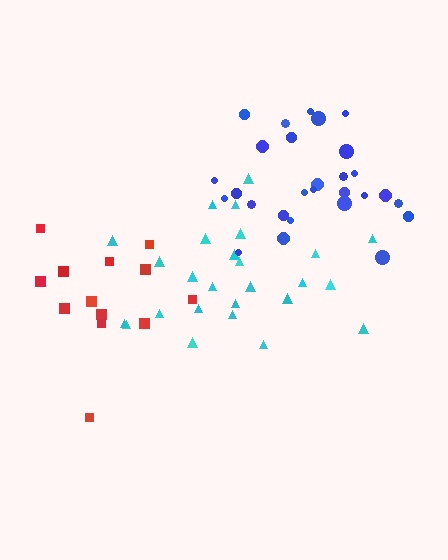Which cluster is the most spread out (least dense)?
Cyan.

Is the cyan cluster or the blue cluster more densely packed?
Blue.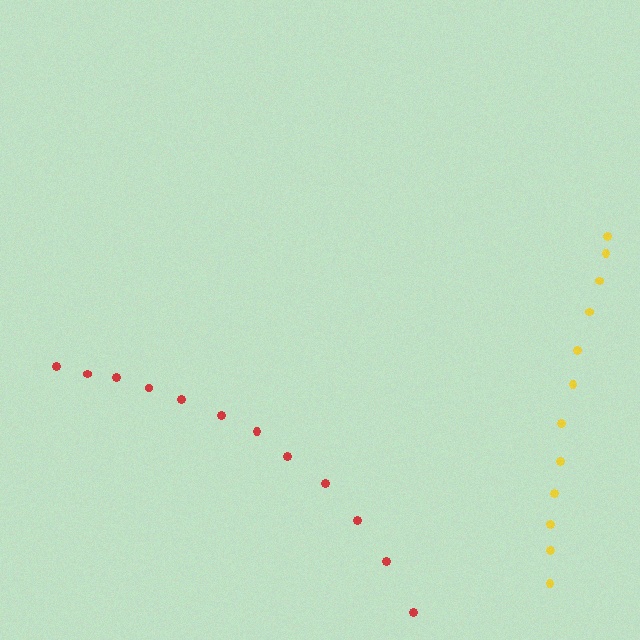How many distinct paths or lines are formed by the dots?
There are 2 distinct paths.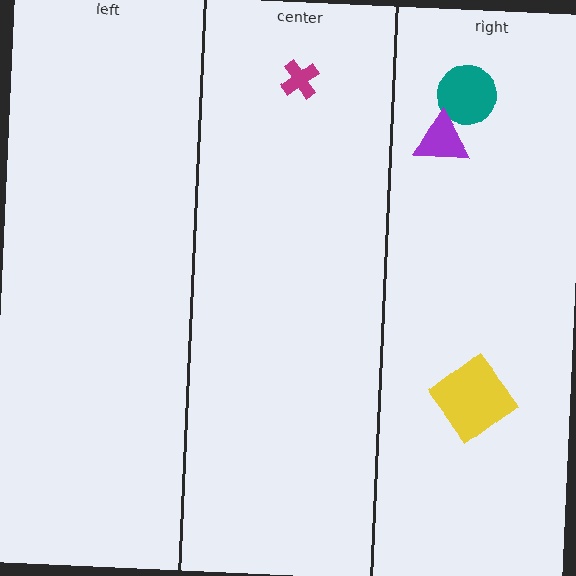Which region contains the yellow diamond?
The right region.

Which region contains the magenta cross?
The center region.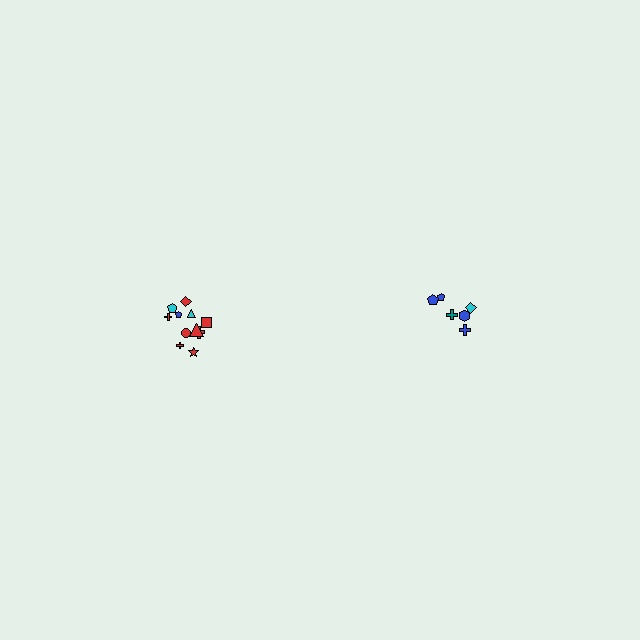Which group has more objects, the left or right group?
The left group.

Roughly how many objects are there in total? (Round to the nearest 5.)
Roughly 20 objects in total.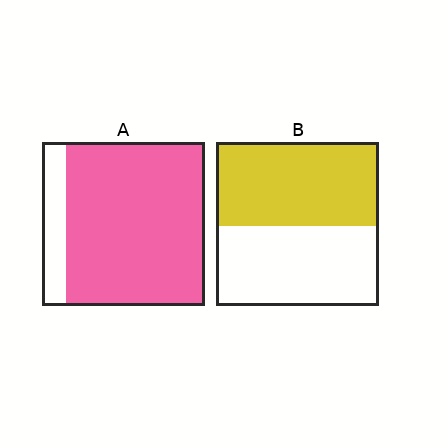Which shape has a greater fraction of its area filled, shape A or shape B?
Shape A.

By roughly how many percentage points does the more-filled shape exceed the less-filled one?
By roughly 35 percentage points (A over B).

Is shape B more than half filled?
Roughly half.